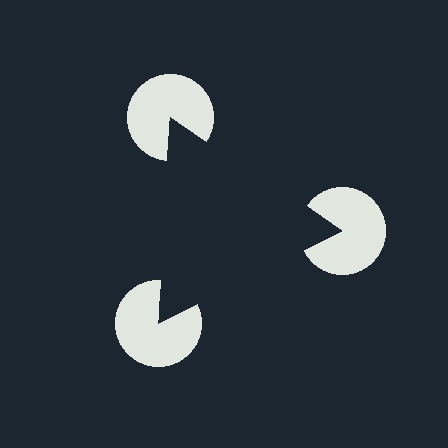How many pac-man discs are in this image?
There are 3 — one at each vertex of the illusory triangle.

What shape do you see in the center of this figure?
An illusory triangle — its edges are inferred from the aligned wedge cuts in the pac-man discs, not physically drawn.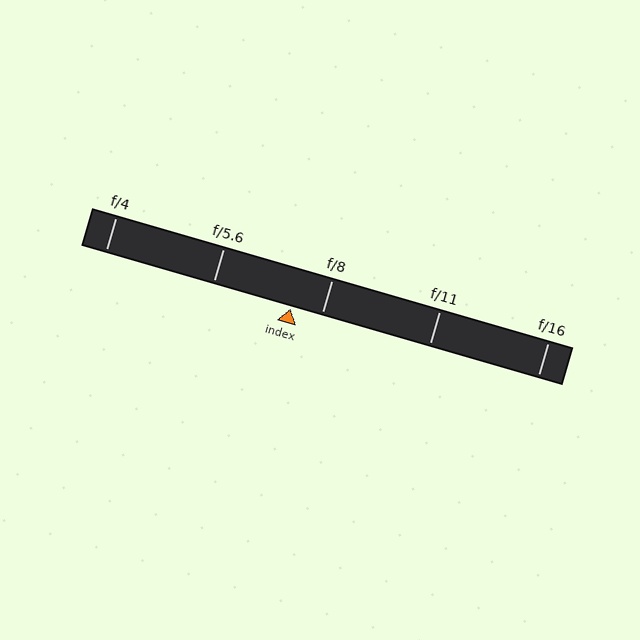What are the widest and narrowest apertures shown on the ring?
The widest aperture shown is f/4 and the narrowest is f/16.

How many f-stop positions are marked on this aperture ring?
There are 5 f-stop positions marked.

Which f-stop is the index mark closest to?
The index mark is closest to f/8.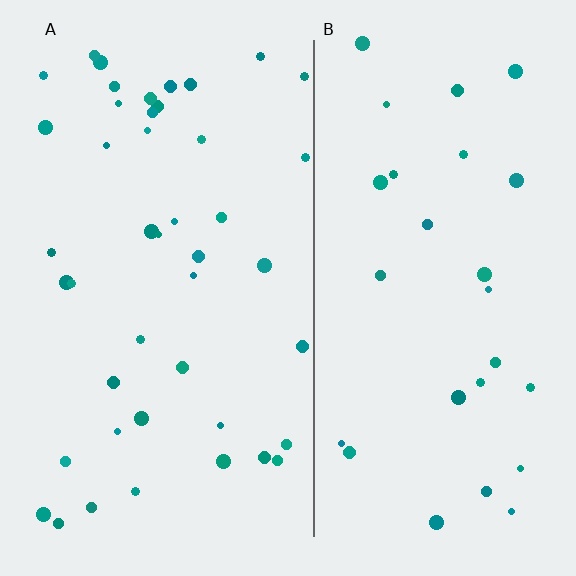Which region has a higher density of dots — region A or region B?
A (the left).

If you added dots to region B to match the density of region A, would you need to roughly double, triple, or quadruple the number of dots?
Approximately double.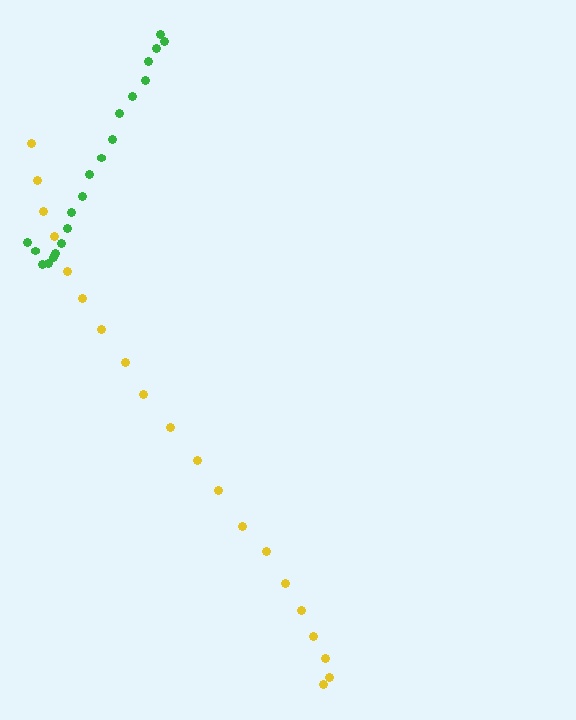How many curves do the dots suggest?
There are 2 distinct paths.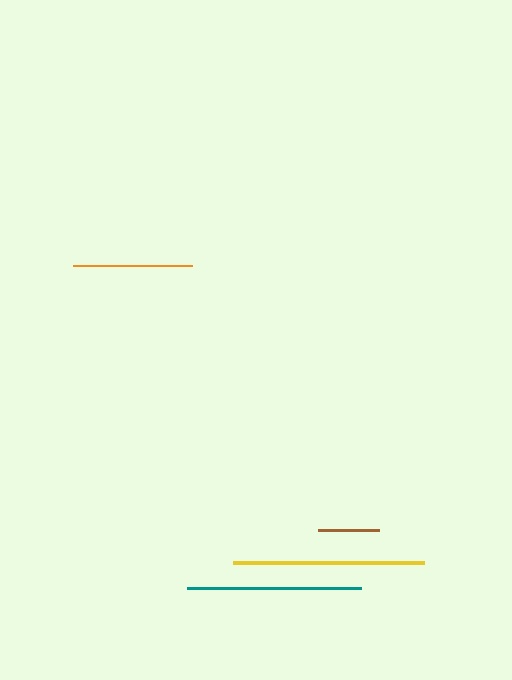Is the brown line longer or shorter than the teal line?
The teal line is longer than the brown line.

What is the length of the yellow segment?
The yellow segment is approximately 191 pixels long.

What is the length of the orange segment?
The orange segment is approximately 119 pixels long.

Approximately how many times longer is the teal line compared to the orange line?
The teal line is approximately 1.5 times the length of the orange line.